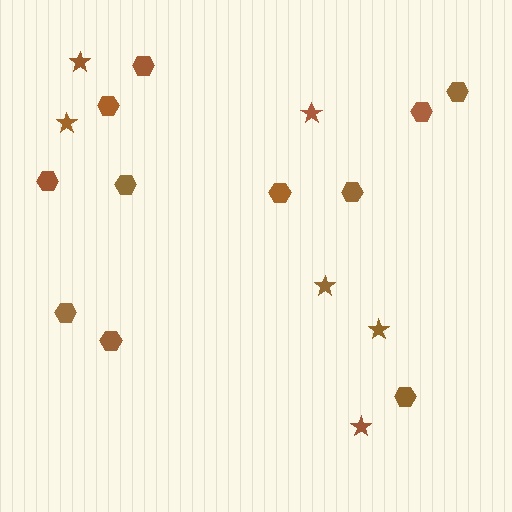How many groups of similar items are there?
There are 2 groups: one group of stars (6) and one group of hexagons (11).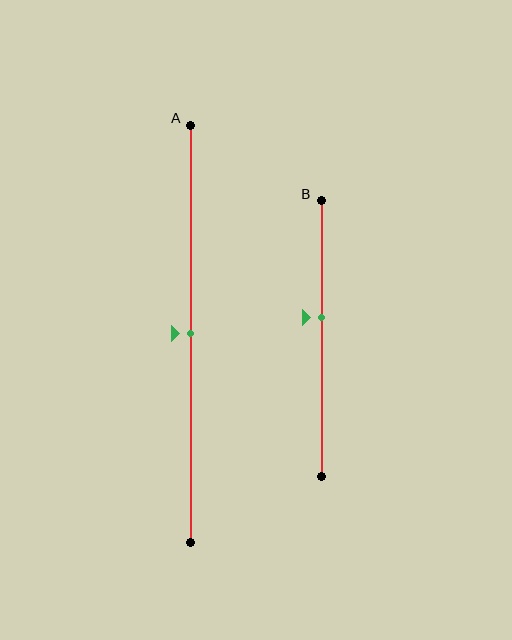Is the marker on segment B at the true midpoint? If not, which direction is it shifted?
No, the marker on segment B is shifted upward by about 8% of the segment length.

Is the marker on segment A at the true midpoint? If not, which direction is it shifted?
Yes, the marker on segment A is at the true midpoint.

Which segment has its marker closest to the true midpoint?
Segment A has its marker closest to the true midpoint.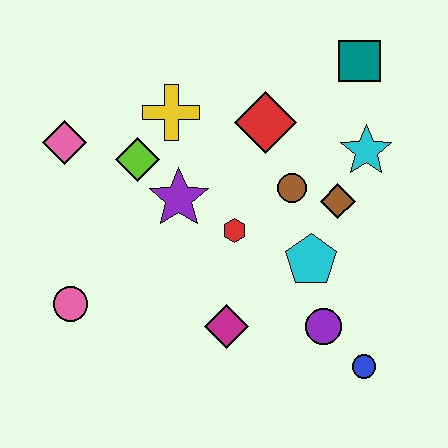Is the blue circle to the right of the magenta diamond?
Yes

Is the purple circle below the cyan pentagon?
Yes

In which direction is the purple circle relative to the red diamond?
The purple circle is below the red diamond.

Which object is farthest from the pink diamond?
The blue circle is farthest from the pink diamond.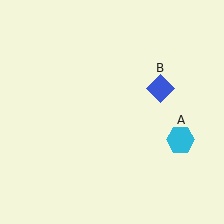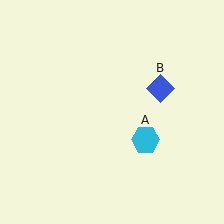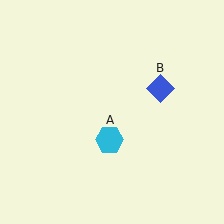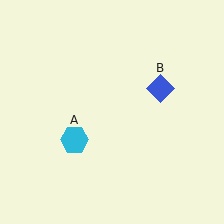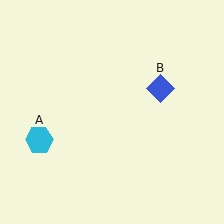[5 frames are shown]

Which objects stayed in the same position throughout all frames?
Blue diamond (object B) remained stationary.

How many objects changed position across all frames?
1 object changed position: cyan hexagon (object A).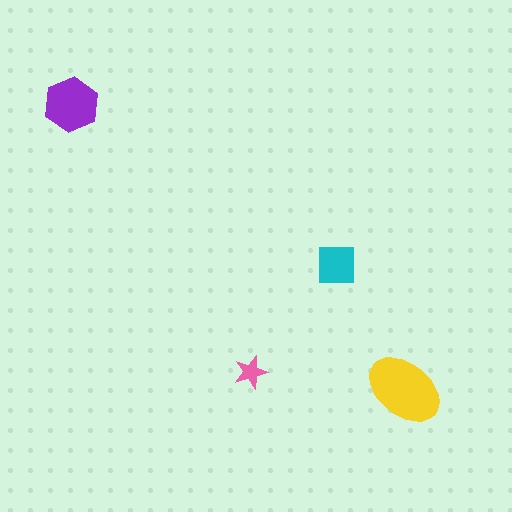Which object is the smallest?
The pink star.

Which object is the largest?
The yellow ellipse.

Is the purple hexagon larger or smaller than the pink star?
Larger.